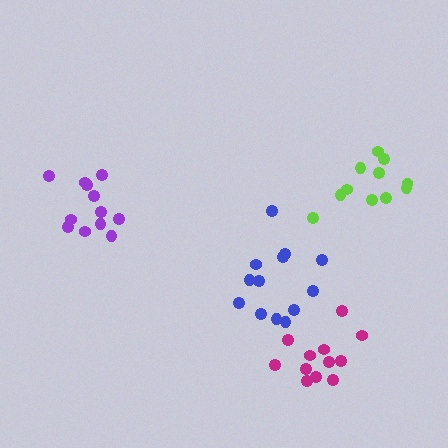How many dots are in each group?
Group 1: 12 dots, Group 2: 13 dots, Group 3: 11 dots, Group 4: 12 dots (48 total).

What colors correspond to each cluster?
The clusters are colored: purple, blue, lime, magenta.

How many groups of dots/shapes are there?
There are 4 groups.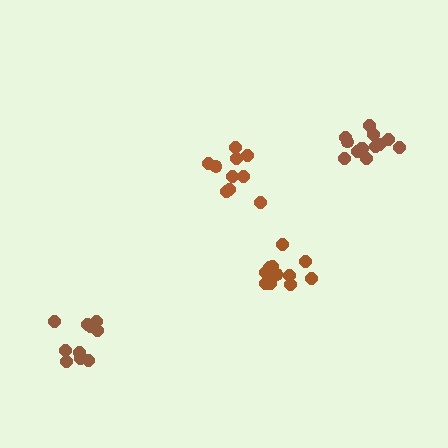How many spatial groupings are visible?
There are 4 spatial groupings.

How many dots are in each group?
Group 1: 13 dots, Group 2: 10 dots, Group 3: 10 dots, Group 4: 12 dots (45 total).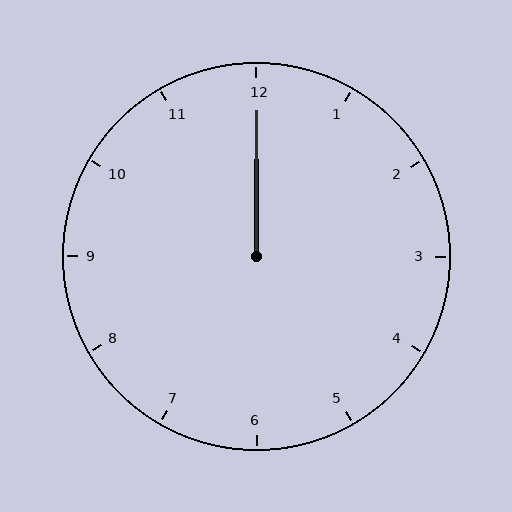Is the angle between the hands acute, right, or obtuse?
It is acute.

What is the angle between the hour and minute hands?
Approximately 0 degrees.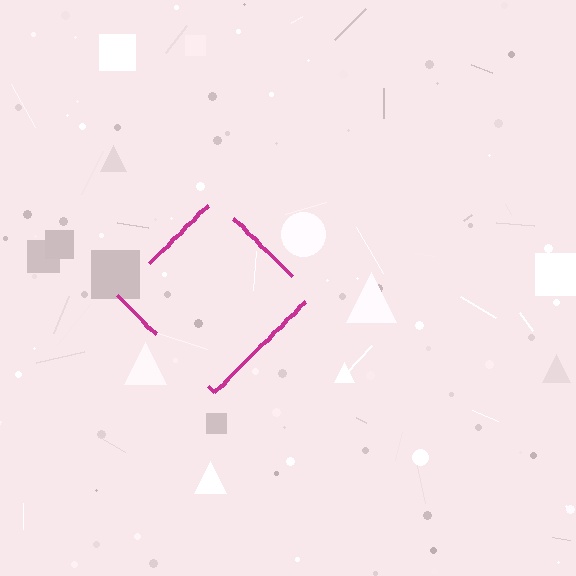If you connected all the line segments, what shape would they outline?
They would outline a diamond.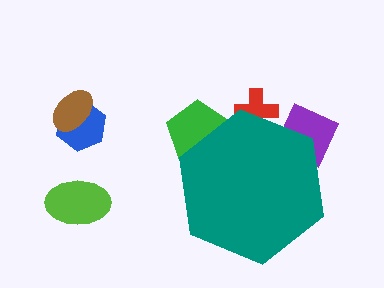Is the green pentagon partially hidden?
Yes, the green pentagon is partially hidden behind the teal hexagon.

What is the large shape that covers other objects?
A teal hexagon.